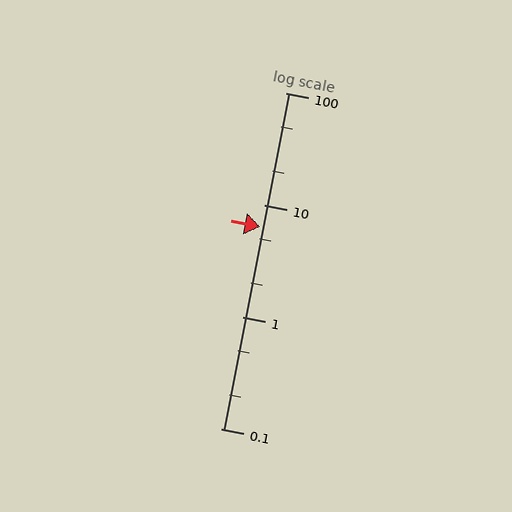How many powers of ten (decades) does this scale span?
The scale spans 3 decades, from 0.1 to 100.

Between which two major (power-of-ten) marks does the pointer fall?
The pointer is between 1 and 10.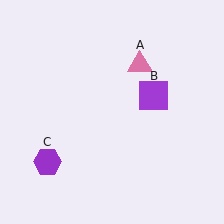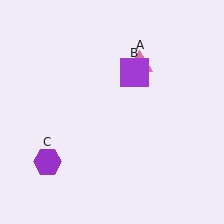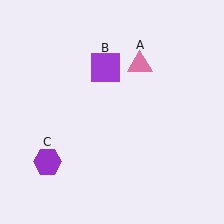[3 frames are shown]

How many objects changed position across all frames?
1 object changed position: purple square (object B).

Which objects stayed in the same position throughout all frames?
Pink triangle (object A) and purple hexagon (object C) remained stationary.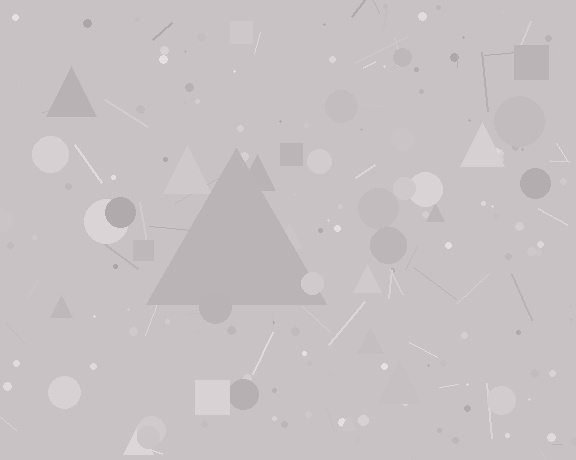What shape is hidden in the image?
A triangle is hidden in the image.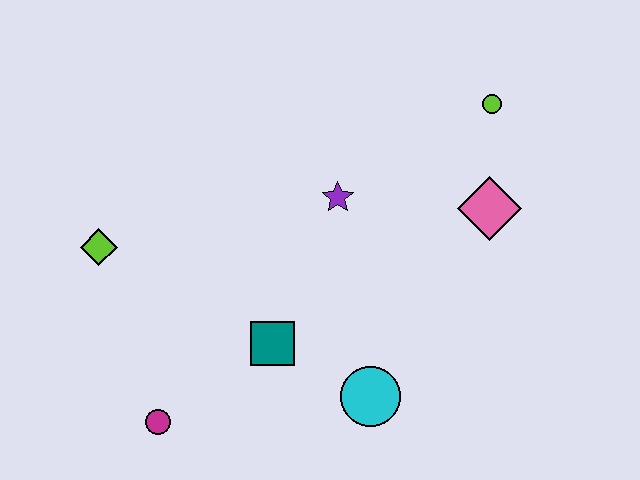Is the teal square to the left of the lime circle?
Yes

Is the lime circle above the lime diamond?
Yes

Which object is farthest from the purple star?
The magenta circle is farthest from the purple star.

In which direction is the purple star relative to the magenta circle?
The purple star is above the magenta circle.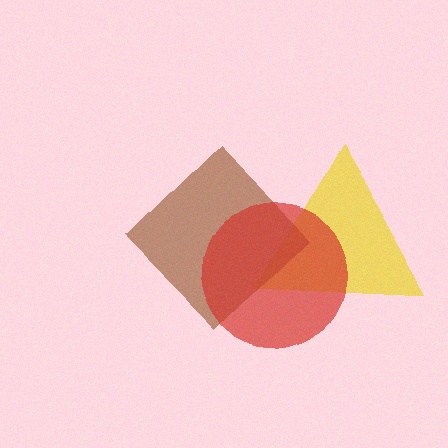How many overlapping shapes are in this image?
There are 3 overlapping shapes in the image.